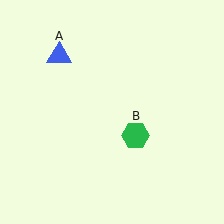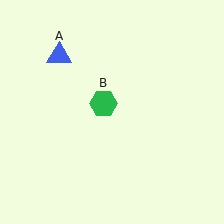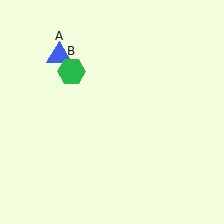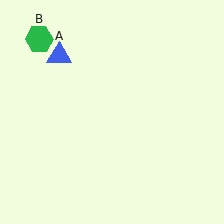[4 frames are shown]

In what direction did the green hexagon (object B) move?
The green hexagon (object B) moved up and to the left.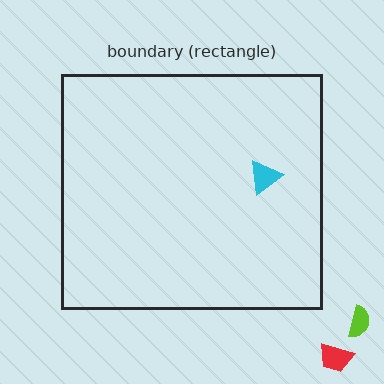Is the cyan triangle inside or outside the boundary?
Inside.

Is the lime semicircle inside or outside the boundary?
Outside.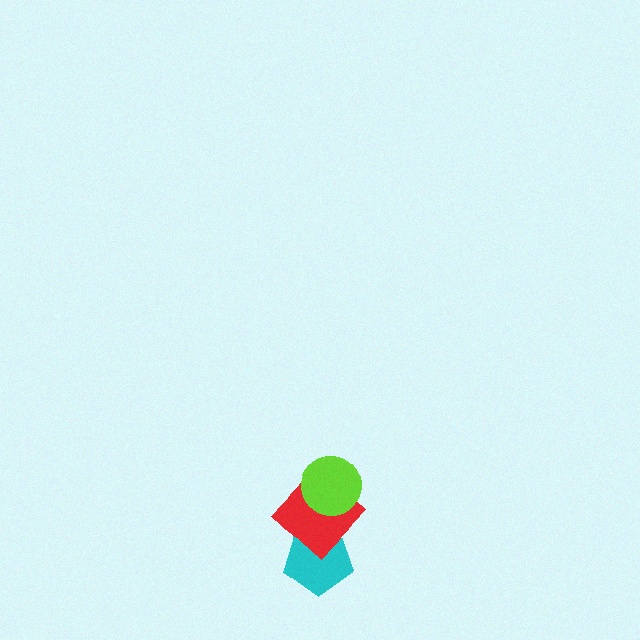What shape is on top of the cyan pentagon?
The red diamond is on top of the cyan pentagon.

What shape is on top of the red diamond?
The lime circle is on top of the red diamond.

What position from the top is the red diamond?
The red diamond is 2nd from the top.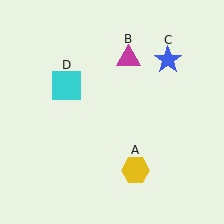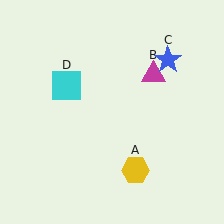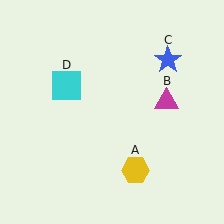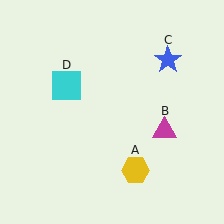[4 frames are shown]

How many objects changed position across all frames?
1 object changed position: magenta triangle (object B).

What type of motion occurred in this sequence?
The magenta triangle (object B) rotated clockwise around the center of the scene.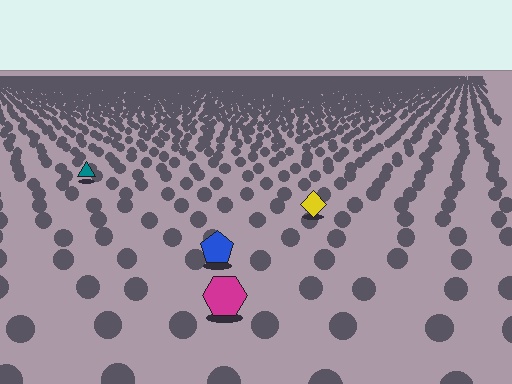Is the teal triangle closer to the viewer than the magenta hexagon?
No. The magenta hexagon is closer — you can tell from the texture gradient: the ground texture is coarser near it.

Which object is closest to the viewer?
The magenta hexagon is closest. The texture marks near it are larger and more spread out.